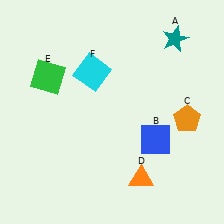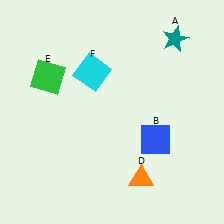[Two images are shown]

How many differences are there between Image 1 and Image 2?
There is 1 difference between the two images.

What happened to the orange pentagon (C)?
The orange pentagon (C) was removed in Image 2. It was in the bottom-right area of Image 1.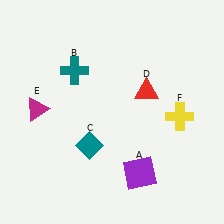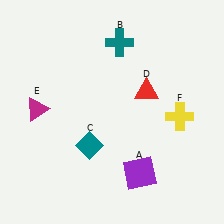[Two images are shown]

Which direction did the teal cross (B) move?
The teal cross (B) moved right.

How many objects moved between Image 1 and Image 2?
1 object moved between the two images.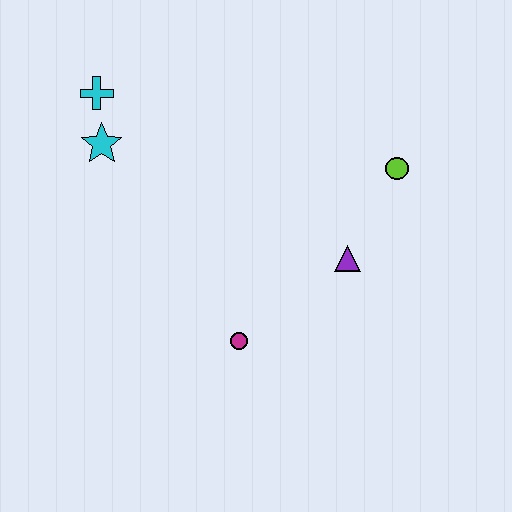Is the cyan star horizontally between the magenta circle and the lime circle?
No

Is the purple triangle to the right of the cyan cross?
Yes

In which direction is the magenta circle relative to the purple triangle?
The magenta circle is to the left of the purple triangle.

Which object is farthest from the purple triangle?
The cyan cross is farthest from the purple triangle.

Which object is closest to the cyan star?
The cyan cross is closest to the cyan star.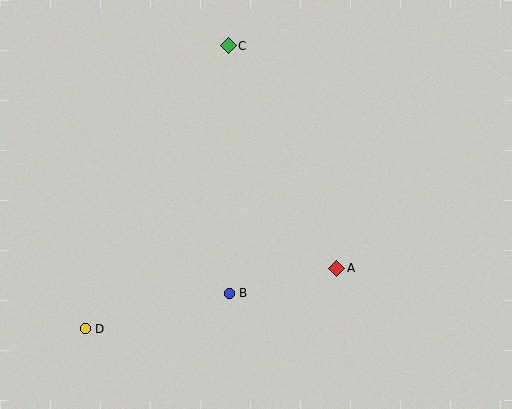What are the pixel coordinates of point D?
Point D is at (85, 329).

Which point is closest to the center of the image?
Point B at (229, 293) is closest to the center.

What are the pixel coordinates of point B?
Point B is at (229, 293).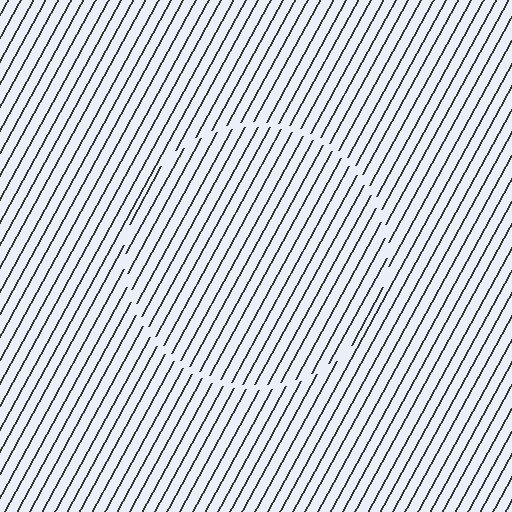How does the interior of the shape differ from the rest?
The interior of the shape contains the same grating, shifted by half a period — the contour is defined by the phase discontinuity where line-ends from the inner and outer gratings abut.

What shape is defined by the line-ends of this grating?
An illusory circle. The interior of the shape contains the same grating, shifted by half a period — the contour is defined by the phase discontinuity where line-ends from the inner and outer gratings abut.